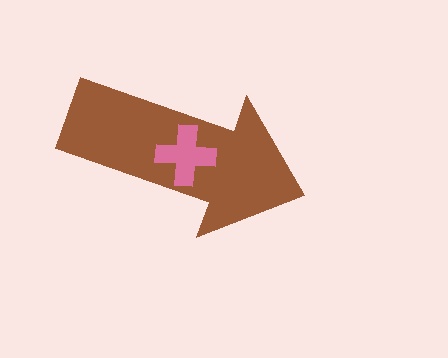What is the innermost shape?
The pink cross.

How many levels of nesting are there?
2.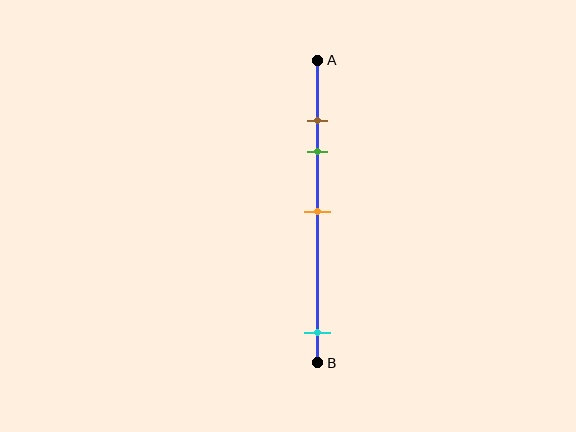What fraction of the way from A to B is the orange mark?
The orange mark is approximately 50% (0.5) of the way from A to B.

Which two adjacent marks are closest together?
The brown and green marks are the closest adjacent pair.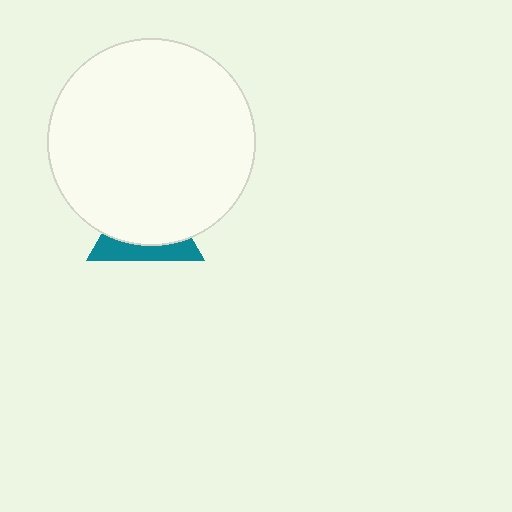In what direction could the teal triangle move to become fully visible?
The teal triangle could move down. That would shift it out from behind the white circle entirely.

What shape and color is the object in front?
The object in front is a white circle.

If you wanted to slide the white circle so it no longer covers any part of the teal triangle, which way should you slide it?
Slide it up — that is the most direct way to separate the two shapes.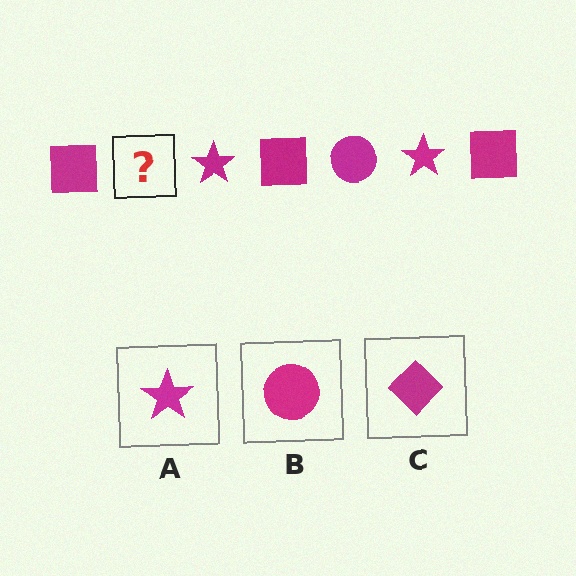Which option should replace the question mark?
Option B.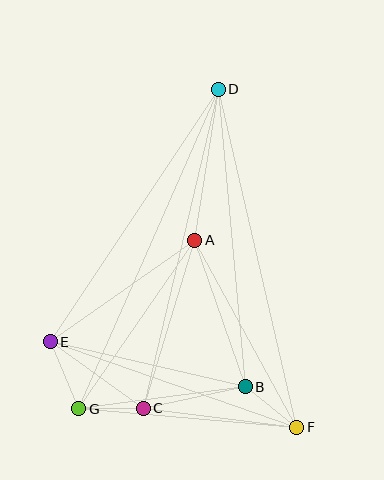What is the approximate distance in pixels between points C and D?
The distance between C and D is approximately 328 pixels.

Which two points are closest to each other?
Points C and G are closest to each other.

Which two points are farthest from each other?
Points D and G are farthest from each other.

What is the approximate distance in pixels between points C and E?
The distance between C and E is approximately 114 pixels.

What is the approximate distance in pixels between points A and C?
The distance between A and C is approximately 175 pixels.